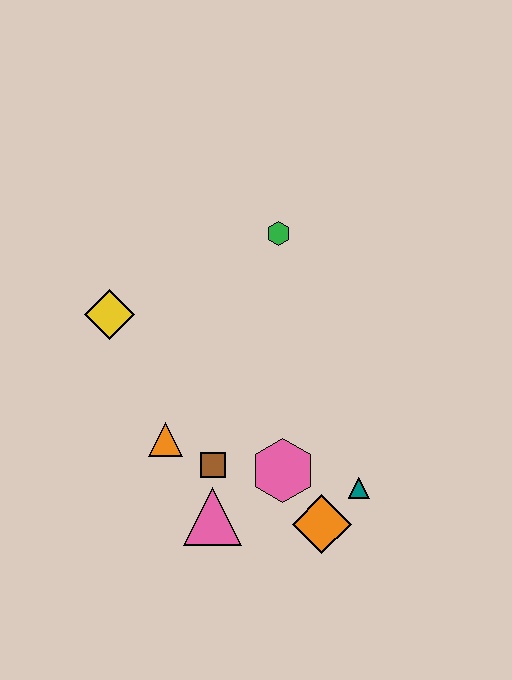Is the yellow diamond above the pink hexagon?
Yes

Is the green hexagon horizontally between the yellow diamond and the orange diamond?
Yes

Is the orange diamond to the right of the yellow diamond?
Yes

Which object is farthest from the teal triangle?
The yellow diamond is farthest from the teal triangle.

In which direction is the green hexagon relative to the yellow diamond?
The green hexagon is to the right of the yellow diamond.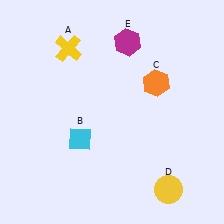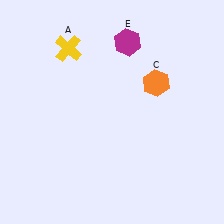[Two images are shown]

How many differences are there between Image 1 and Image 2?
There are 2 differences between the two images.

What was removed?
The cyan diamond (B), the yellow circle (D) were removed in Image 2.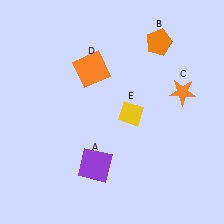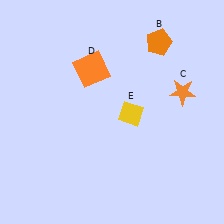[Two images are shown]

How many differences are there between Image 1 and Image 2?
There is 1 difference between the two images.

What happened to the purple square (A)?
The purple square (A) was removed in Image 2. It was in the bottom-left area of Image 1.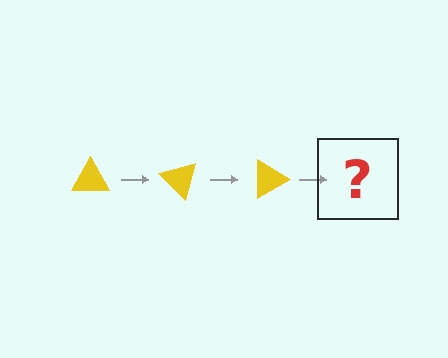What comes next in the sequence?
The next element should be a yellow triangle rotated 135 degrees.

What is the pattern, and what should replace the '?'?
The pattern is that the triangle rotates 45 degrees each step. The '?' should be a yellow triangle rotated 135 degrees.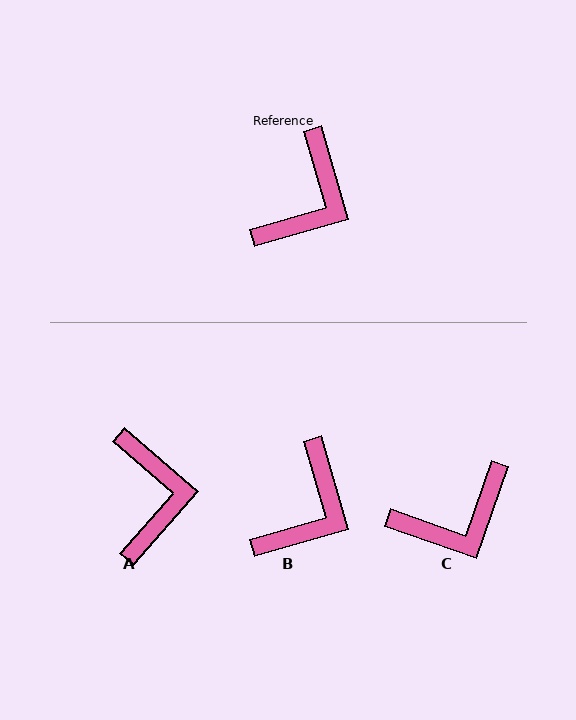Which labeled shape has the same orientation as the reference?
B.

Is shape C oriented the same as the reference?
No, it is off by about 35 degrees.